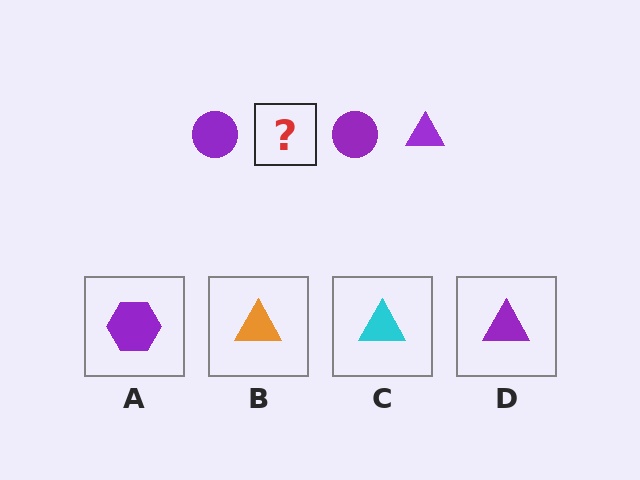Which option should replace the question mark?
Option D.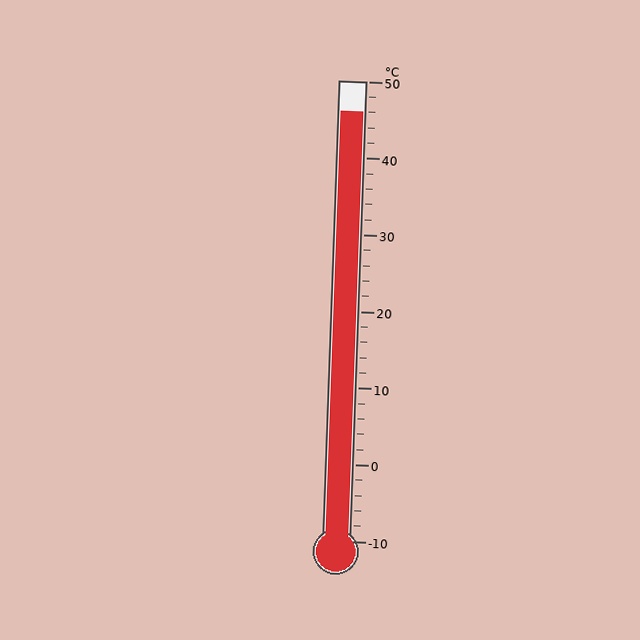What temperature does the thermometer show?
The thermometer shows approximately 46°C.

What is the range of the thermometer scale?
The thermometer scale ranges from -10°C to 50°C.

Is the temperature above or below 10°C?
The temperature is above 10°C.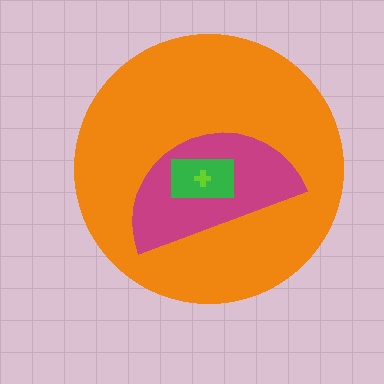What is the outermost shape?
The orange circle.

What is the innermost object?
The lime cross.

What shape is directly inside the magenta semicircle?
The green rectangle.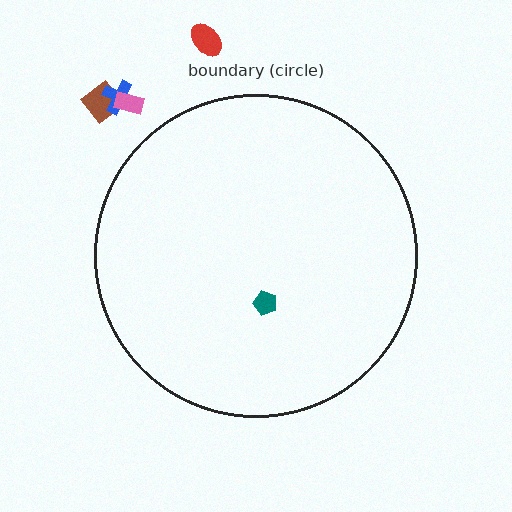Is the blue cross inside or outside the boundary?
Outside.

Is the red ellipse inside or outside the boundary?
Outside.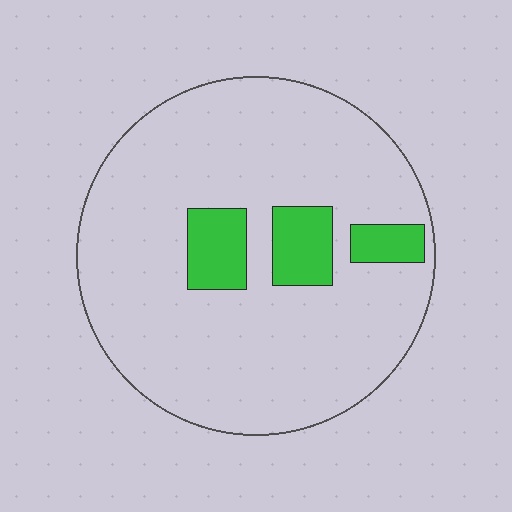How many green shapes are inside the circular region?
3.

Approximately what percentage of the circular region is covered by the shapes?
Approximately 15%.